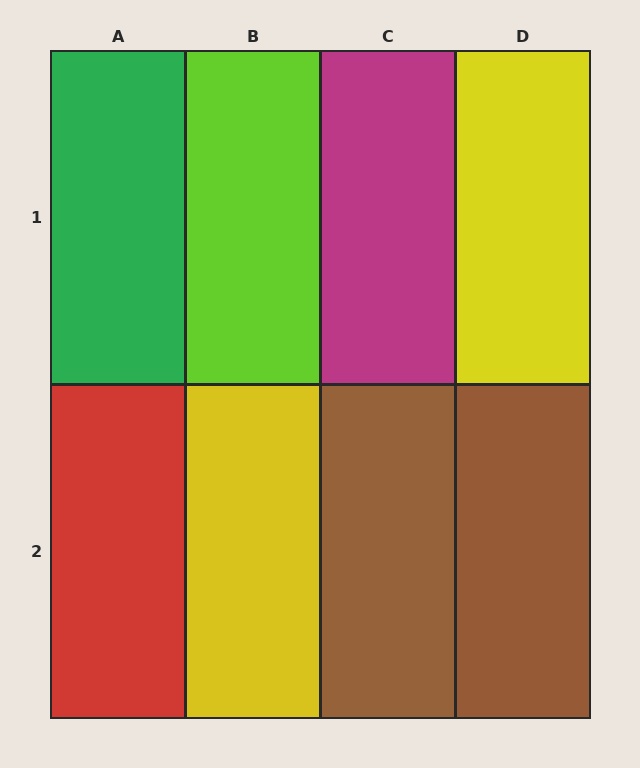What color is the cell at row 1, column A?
Green.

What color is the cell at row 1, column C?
Magenta.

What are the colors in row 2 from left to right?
Red, yellow, brown, brown.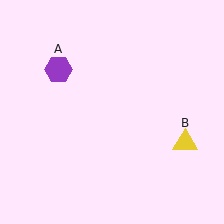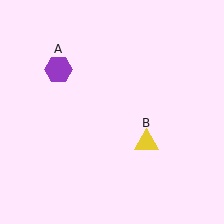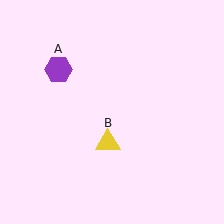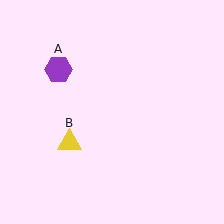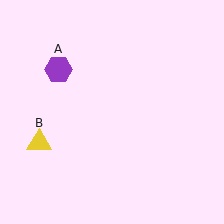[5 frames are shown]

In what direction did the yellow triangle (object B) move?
The yellow triangle (object B) moved left.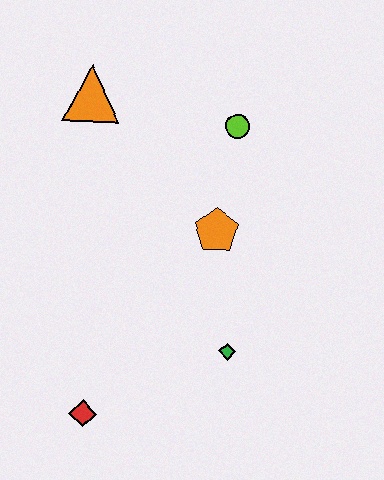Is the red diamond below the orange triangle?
Yes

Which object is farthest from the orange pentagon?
The red diamond is farthest from the orange pentagon.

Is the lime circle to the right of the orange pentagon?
Yes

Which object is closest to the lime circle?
The orange pentagon is closest to the lime circle.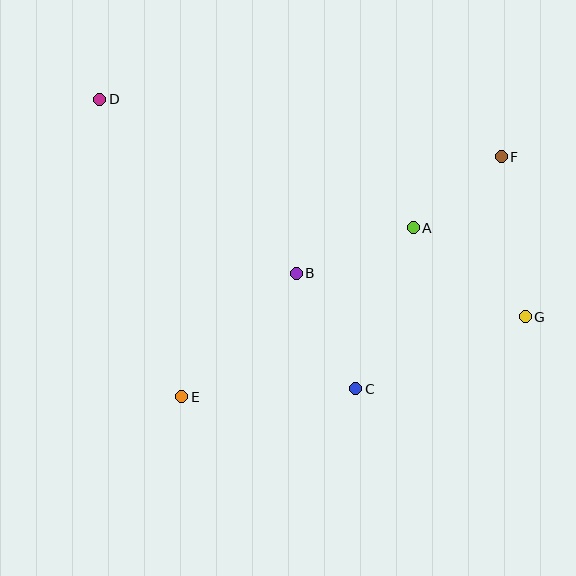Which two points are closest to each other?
Points A and F are closest to each other.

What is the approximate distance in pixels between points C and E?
The distance between C and E is approximately 174 pixels.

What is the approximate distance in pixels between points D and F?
The distance between D and F is approximately 405 pixels.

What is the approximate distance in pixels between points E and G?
The distance between E and G is approximately 353 pixels.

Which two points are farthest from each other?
Points D and G are farthest from each other.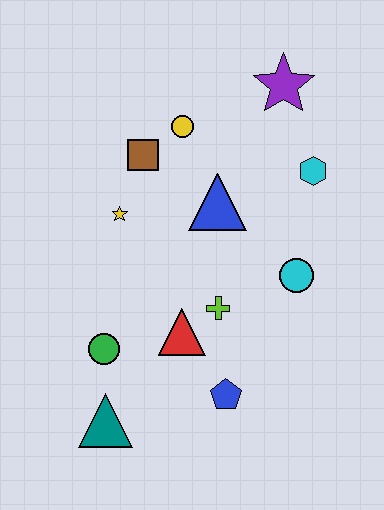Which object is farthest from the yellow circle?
The teal triangle is farthest from the yellow circle.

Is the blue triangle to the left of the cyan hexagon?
Yes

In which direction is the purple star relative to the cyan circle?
The purple star is above the cyan circle.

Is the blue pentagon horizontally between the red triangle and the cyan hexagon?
Yes